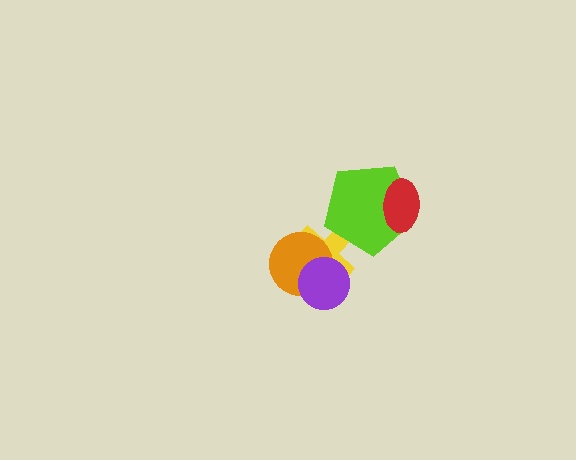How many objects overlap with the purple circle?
2 objects overlap with the purple circle.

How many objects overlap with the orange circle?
2 objects overlap with the orange circle.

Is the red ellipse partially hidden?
No, no other shape covers it.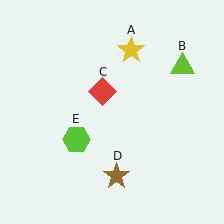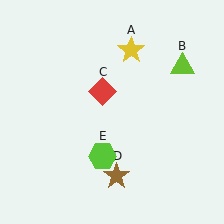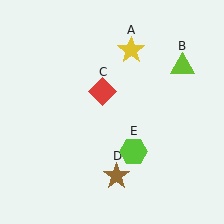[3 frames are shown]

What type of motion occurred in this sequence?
The lime hexagon (object E) rotated counterclockwise around the center of the scene.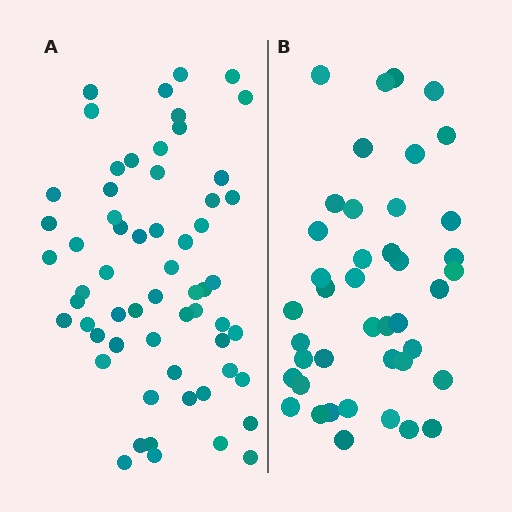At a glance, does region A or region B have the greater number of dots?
Region A (the left region) has more dots.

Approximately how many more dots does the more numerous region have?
Region A has approximately 20 more dots than region B.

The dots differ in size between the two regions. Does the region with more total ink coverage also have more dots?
No. Region B has more total ink coverage because its dots are larger, but region A actually contains more individual dots. Total area can be misleading — the number of items is what matters here.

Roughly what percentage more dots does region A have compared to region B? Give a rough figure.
About 45% more.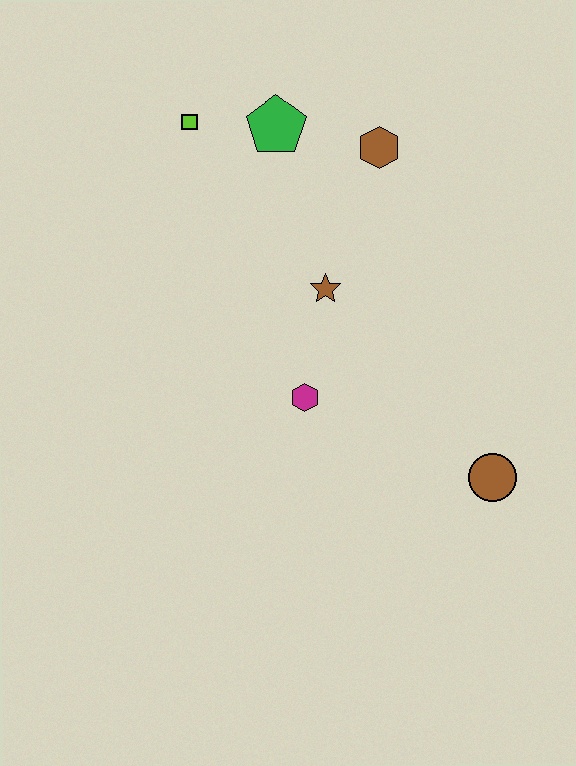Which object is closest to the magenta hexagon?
The brown star is closest to the magenta hexagon.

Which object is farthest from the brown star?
The brown circle is farthest from the brown star.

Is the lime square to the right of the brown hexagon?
No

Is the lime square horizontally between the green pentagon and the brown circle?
No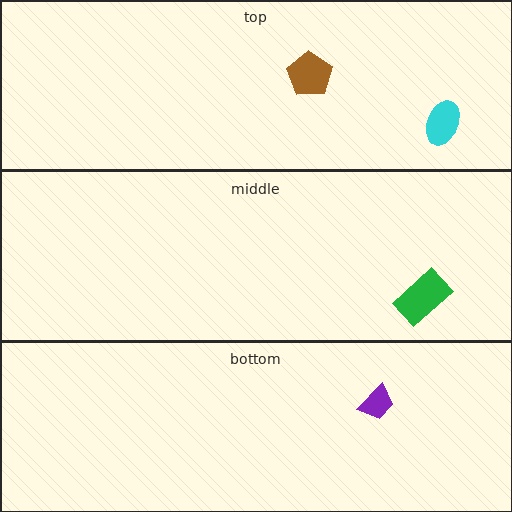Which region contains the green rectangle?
The middle region.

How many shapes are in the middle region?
1.